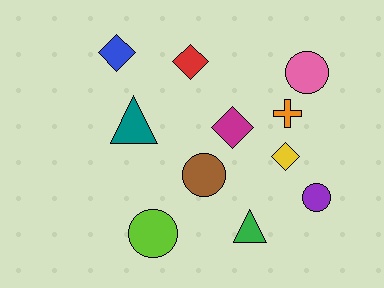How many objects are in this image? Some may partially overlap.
There are 11 objects.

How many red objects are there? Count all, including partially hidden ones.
There is 1 red object.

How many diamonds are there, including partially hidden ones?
There are 4 diamonds.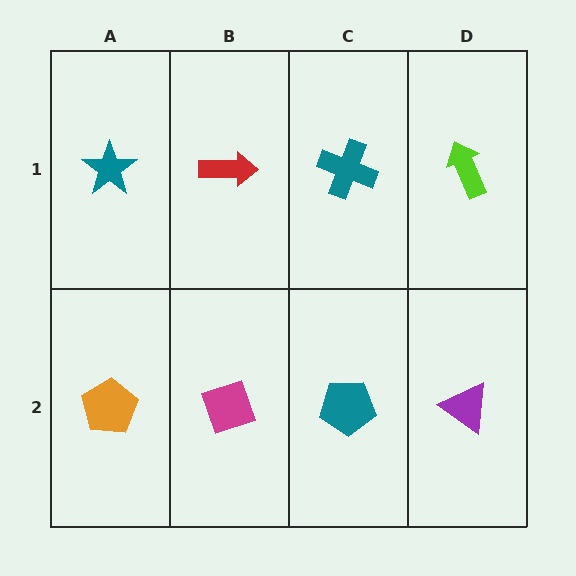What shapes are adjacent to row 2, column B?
A red arrow (row 1, column B), an orange pentagon (row 2, column A), a teal pentagon (row 2, column C).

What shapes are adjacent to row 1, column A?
An orange pentagon (row 2, column A), a red arrow (row 1, column B).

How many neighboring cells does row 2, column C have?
3.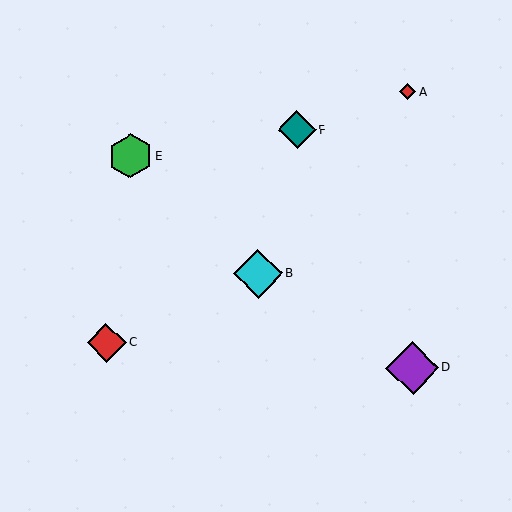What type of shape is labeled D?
Shape D is a purple diamond.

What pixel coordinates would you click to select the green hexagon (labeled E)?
Click at (130, 156) to select the green hexagon E.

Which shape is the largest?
The purple diamond (labeled D) is the largest.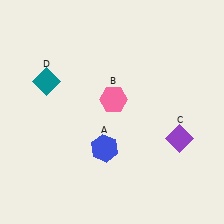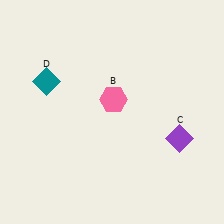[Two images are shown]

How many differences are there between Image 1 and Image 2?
There is 1 difference between the two images.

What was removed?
The blue hexagon (A) was removed in Image 2.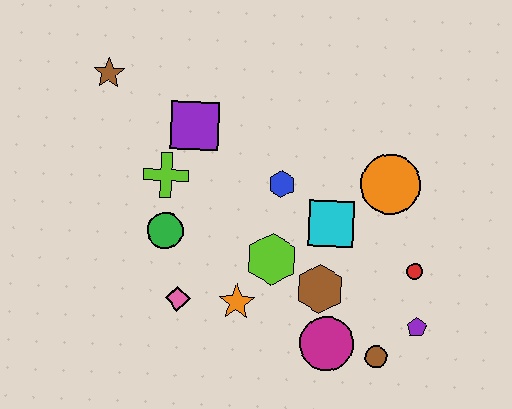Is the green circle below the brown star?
Yes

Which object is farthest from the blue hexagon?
The brown star is farthest from the blue hexagon.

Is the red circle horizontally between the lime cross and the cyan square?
No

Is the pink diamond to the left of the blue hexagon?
Yes